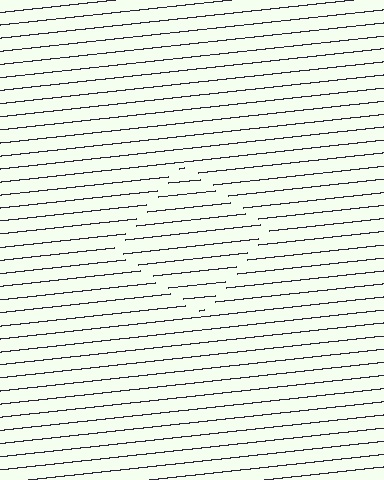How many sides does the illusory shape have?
4 sides — the line-ends trace a square.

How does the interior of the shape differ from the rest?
The interior of the shape contains the same grating, shifted by half a period — the contour is defined by the phase discontinuity where line-ends from the inner and outer gratings abut.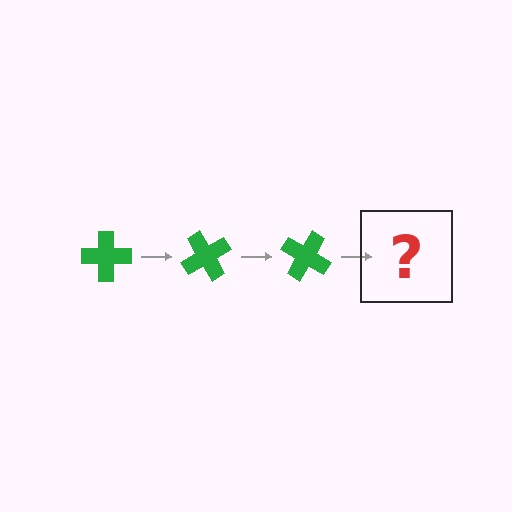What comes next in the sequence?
The next element should be a green cross rotated 180 degrees.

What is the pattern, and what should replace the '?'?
The pattern is that the cross rotates 60 degrees each step. The '?' should be a green cross rotated 180 degrees.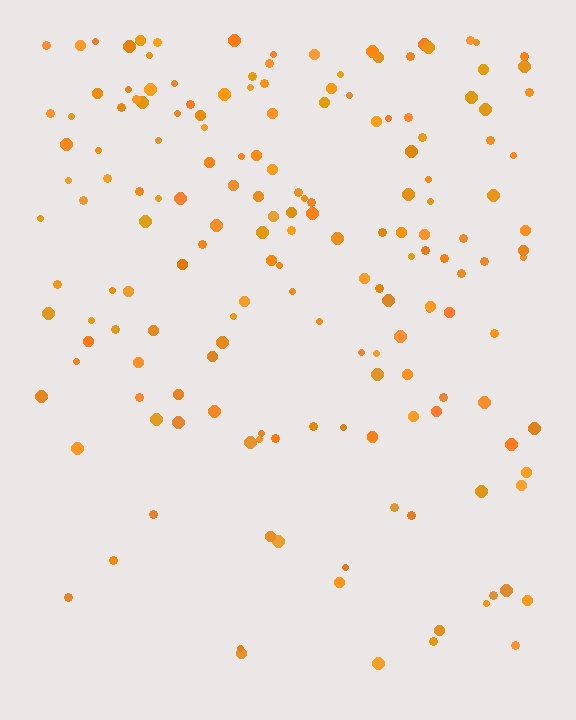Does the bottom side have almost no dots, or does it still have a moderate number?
Still a moderate number, just noticeably fewer than the top.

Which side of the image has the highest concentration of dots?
The top.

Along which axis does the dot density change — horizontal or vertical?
Vertical.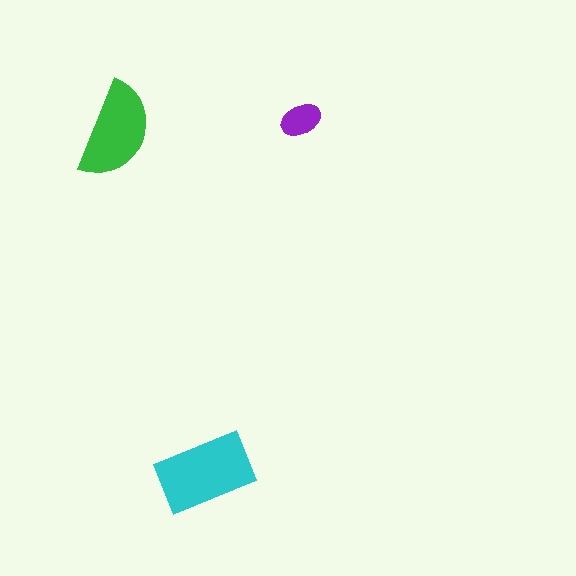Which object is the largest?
The cyan rectangle.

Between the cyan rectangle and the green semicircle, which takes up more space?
The cyan rectangle.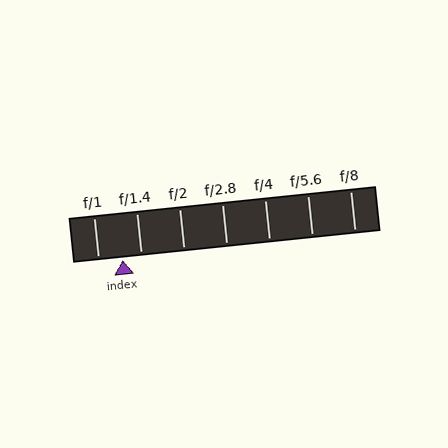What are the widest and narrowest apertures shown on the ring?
The widest aperture shown is f/1 and the narrowest is f/8.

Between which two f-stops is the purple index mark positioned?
The index mark is between f/1 and f/1.4.